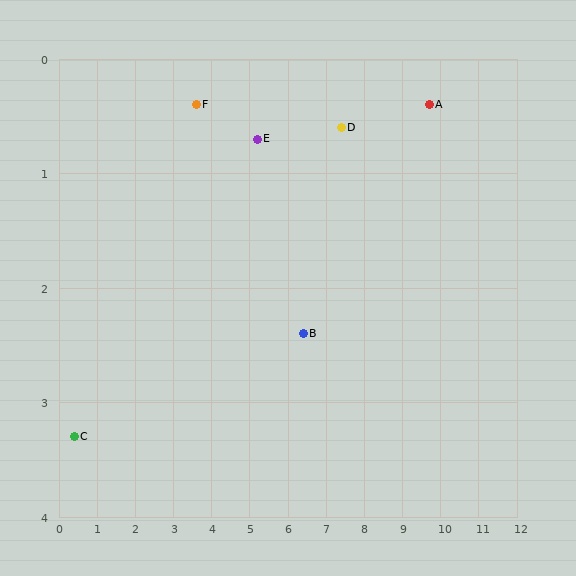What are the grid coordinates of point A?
Point A is at approximately (9.7, 0.4).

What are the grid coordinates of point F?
Point F is at approximately (3.6, 0.4).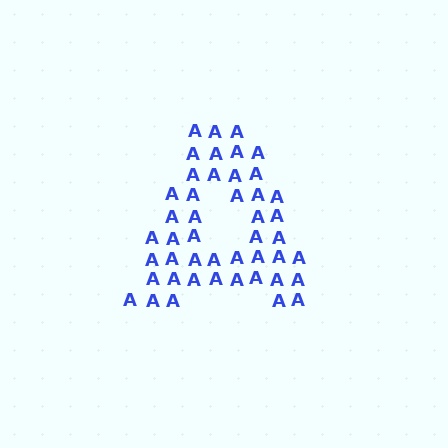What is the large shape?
The large shape is the letter A.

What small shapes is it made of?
It is made of small letter A's.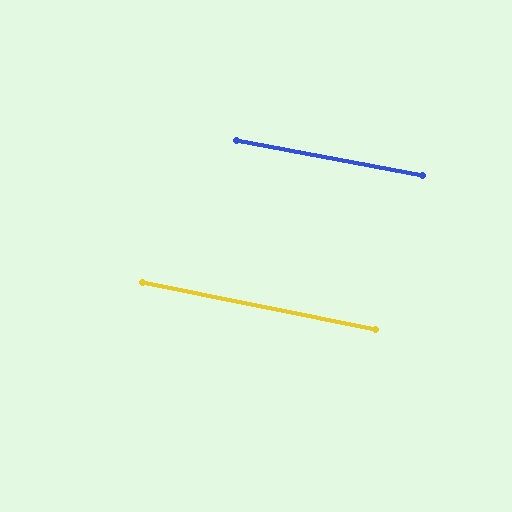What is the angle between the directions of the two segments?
Approximately 1 degree.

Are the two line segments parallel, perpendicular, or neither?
Parallel — their directions differ by only 0.6°.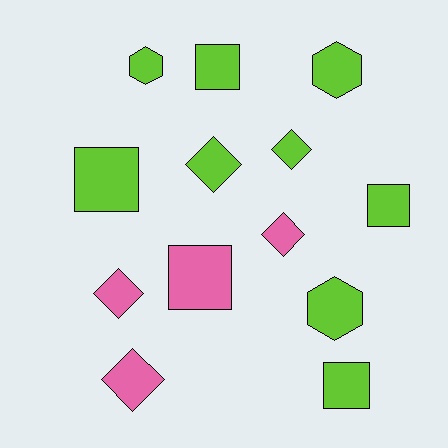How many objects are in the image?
There are 13 objects.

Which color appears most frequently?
Lime, with 9 objects.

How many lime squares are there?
There are 4 lime squares.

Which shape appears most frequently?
Diamond, with 5 objects.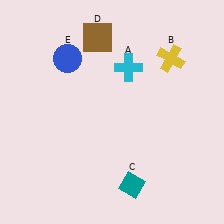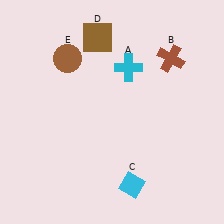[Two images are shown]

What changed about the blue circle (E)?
In Image 1, E is blue. In Image 2, it changed to brown.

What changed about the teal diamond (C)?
In Image 1, C is teal. In Image 2, it changed to cyan.